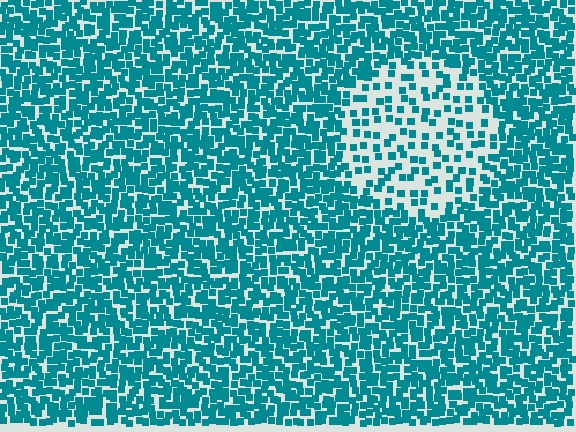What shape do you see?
I see a circle.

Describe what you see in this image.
The image contains small teal elements arranged at two different densities. A circle-shaped region is visible where the elements are less densely packed than the surrounding area.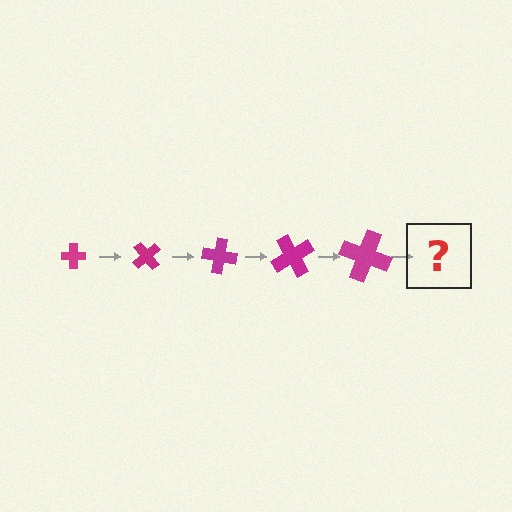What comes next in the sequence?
The next element should be a cross, larger than the previous one and rotated 250 degrees from the start.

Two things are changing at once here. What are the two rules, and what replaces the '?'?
The two rules are that the cross grows larger each step and it rotates 50 degrees each step. The '?' should be a cross, larger than the previous one and rotated 250 degrees from the start.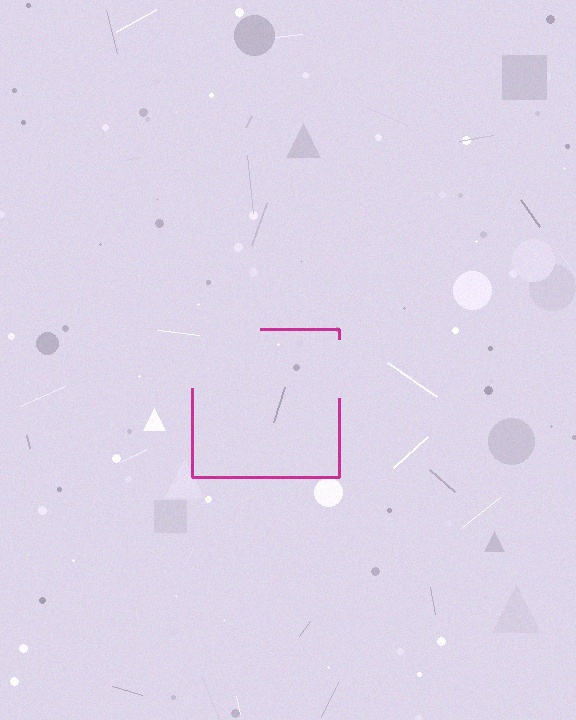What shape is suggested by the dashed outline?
The dashed outline suggests a square.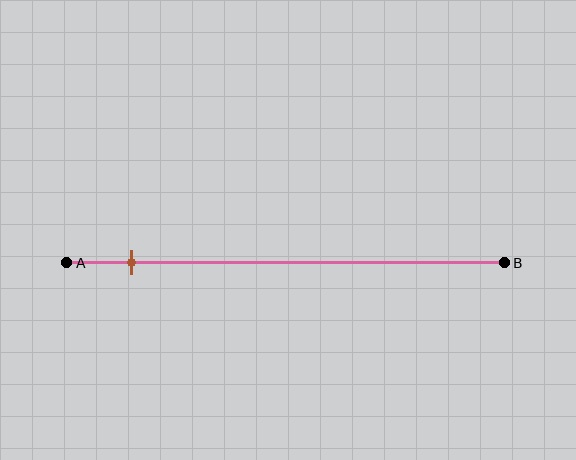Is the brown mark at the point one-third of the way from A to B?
No, the mark is at about 15% from A, not at the 33% one-third point.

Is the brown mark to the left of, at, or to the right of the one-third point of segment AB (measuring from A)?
The brown mark is to the left of the one-third point of segment AB.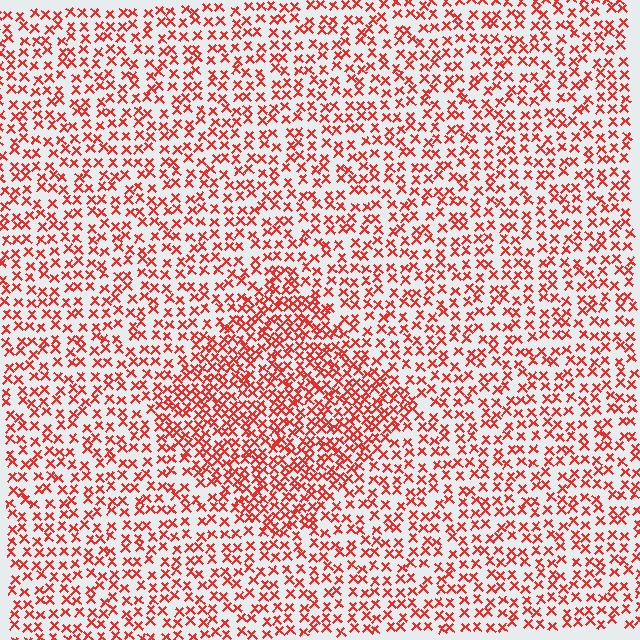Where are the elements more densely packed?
The elements are more densely packed inside the diamond boundary.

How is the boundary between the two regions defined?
The boundary is defined by a change in element density (approximately 1.7x ratio). All elements are the same color, size, and shape.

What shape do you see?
I see a diamond.